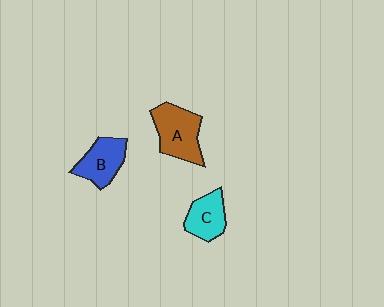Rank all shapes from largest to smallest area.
From largest to smallest: A (brown), B (blue), C (cyan).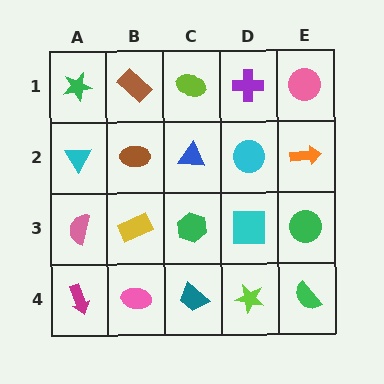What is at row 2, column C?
A blue triangle.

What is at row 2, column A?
A cyan triangle.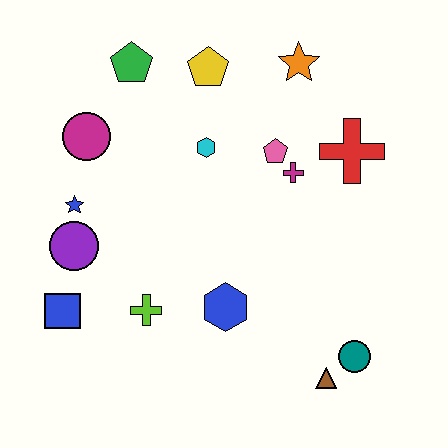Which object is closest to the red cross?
The magenta cross is closest to the red cross.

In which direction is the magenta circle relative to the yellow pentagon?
The magenta circle is to the left of the yellow pentagon.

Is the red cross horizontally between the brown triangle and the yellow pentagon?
No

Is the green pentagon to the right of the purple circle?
Yes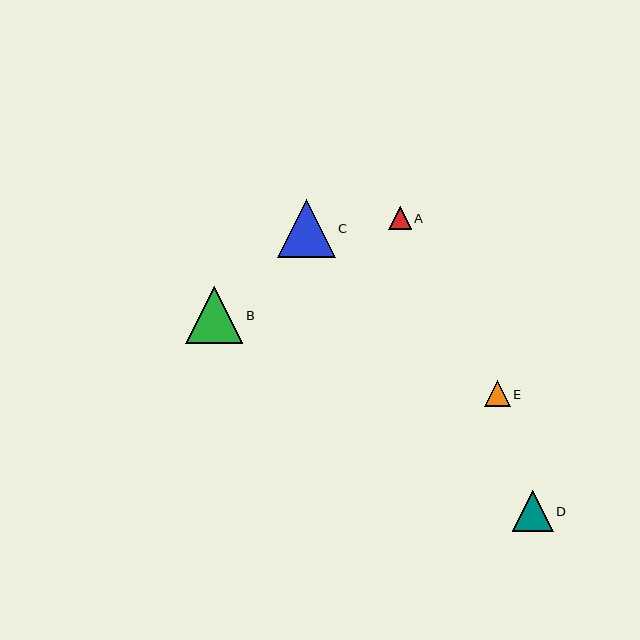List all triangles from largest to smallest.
From largest to smallest: C, B, D, E, A.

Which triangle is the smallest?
Triangle A is the smallest with a size of approximately 22 pixels.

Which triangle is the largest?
Triangle C is the largest with a size of approximately 58 pixels.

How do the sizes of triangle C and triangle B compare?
Triangle C and triangle B are approximately the same size.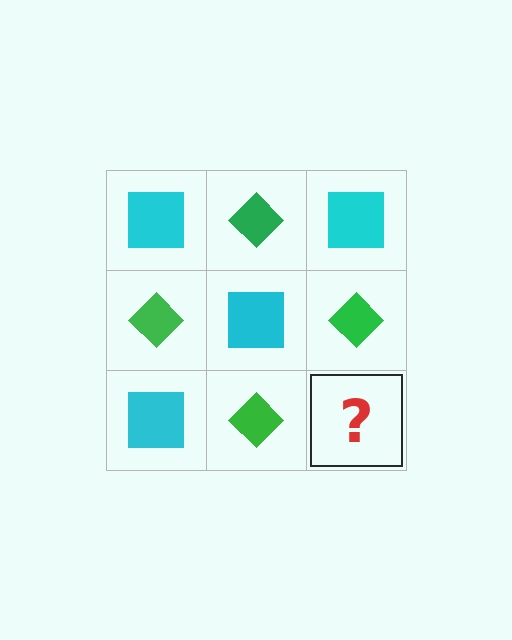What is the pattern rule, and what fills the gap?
The rule is that it alternates cyan square and green diamond in a checkerboard pattern. The gap should be filled with a cyan square.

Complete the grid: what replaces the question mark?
The question mark should be replaced with a cyan square.